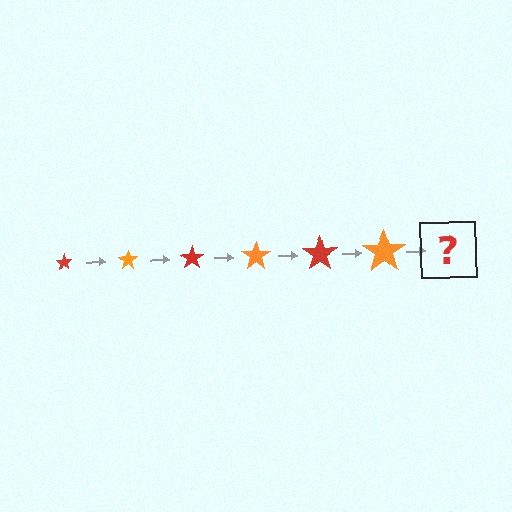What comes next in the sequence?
The next element should be a red star, larger than the previous one.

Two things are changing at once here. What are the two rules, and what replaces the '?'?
The two rules are that the star grows larger each step and the color cycles through red and orange. The '?' should be a red star, larger than the previous one.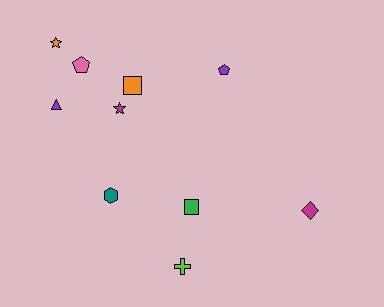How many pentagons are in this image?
There are 2 pentagons.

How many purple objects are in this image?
There are 2 purple objects.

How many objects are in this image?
There are 10 objects.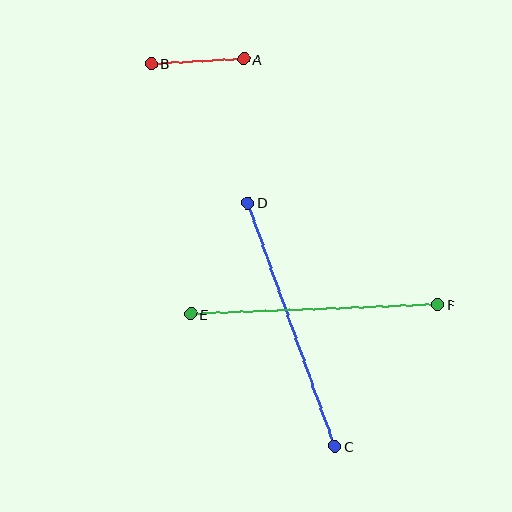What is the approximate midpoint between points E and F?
The midpoint is at approximately (314, 309) pixels.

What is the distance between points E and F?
The distance is approximately 247 pixels.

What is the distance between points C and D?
The distance is approximately 258 pixels.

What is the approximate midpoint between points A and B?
The midpoint is at approximately (198, 61) pixels.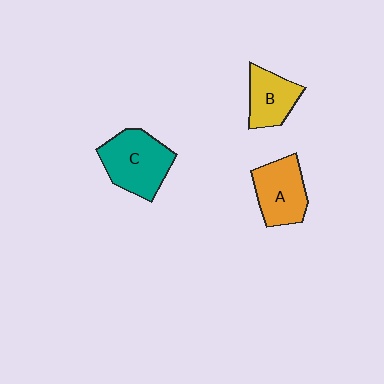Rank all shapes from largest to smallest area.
From largest to smallest: C (teal), A (orange), B (yellow).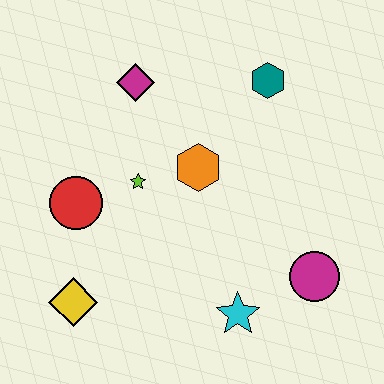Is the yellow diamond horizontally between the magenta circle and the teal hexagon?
No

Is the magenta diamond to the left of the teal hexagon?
Yes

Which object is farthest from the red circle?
The magenta circle is farthest from the red circle.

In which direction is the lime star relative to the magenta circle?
The lime star is to the left of the magenta circle.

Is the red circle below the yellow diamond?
No